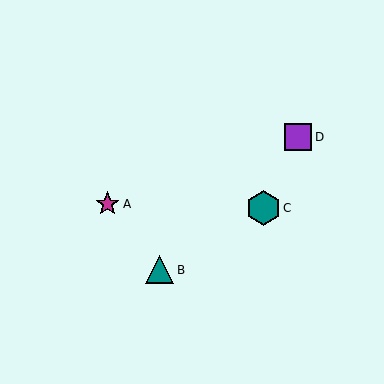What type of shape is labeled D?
Shape D is a purple square.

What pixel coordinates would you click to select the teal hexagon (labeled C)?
Click at (263, 208) to select the teal hexagon C.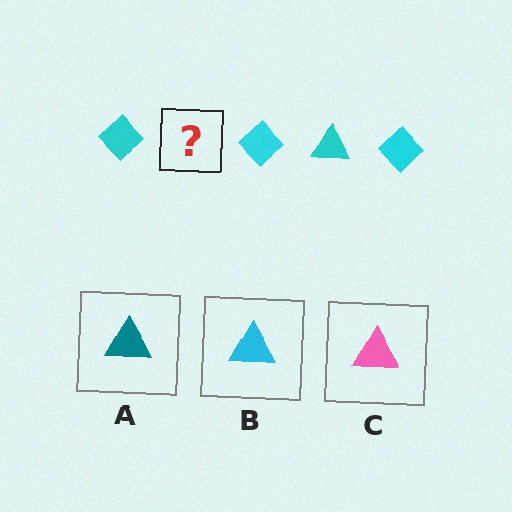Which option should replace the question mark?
Option B.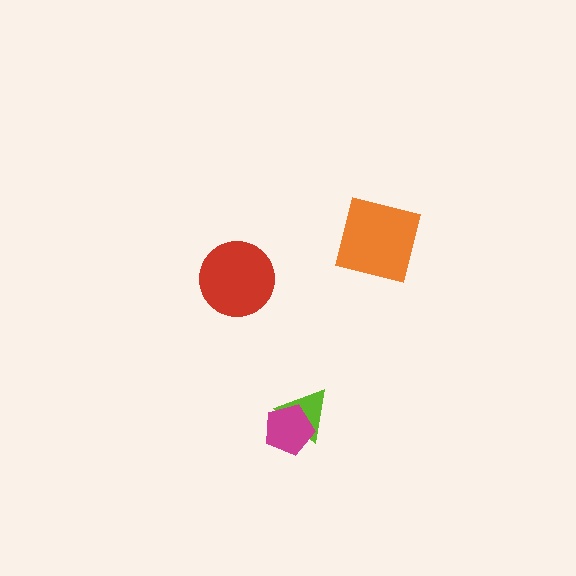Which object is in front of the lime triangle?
The magenta pentagon is in front of the lime triangle.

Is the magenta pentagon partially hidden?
No, no other shape covers it.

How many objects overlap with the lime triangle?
1 object overlaps with the lime triangle.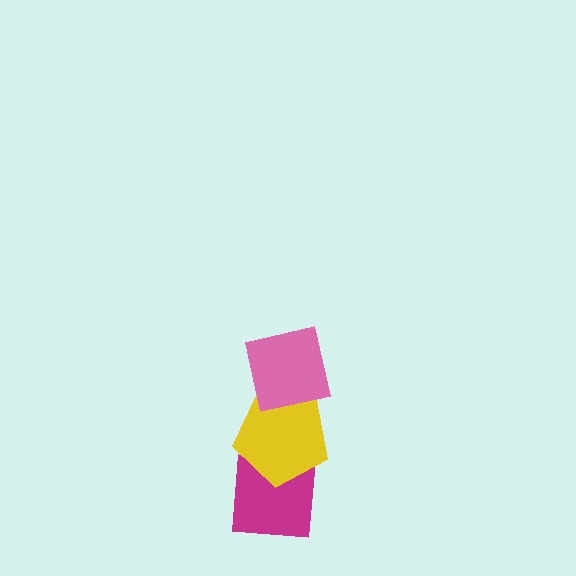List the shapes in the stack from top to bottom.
From top to bottom: the pink square, the yellow pentagon, the magenta square.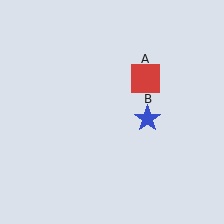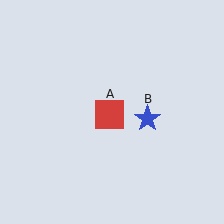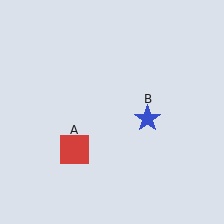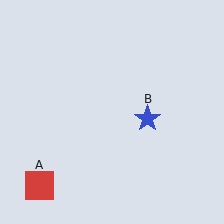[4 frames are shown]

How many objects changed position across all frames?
1 object changed position: red square (object A).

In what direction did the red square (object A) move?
The red square (object A) moved down and to the left.